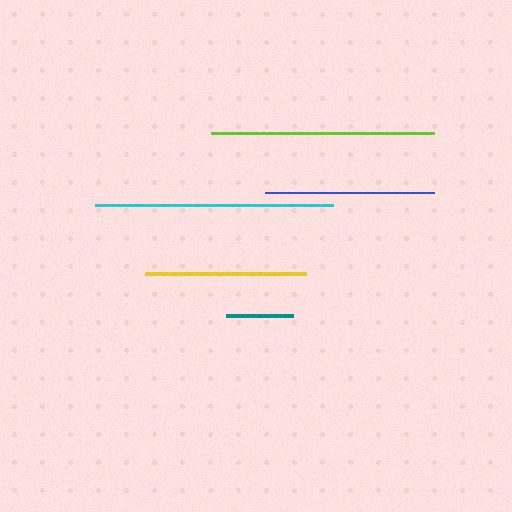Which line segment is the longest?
The cyan line is the longest at approximately 238 pixels.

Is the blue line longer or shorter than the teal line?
The blue line is longer than the teal line.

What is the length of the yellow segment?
The yellow segment is approximately 161 pixels long.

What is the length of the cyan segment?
The cyan segment is approximately 238 pixels long.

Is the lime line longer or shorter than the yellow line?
The lime line is longer than the yellow line.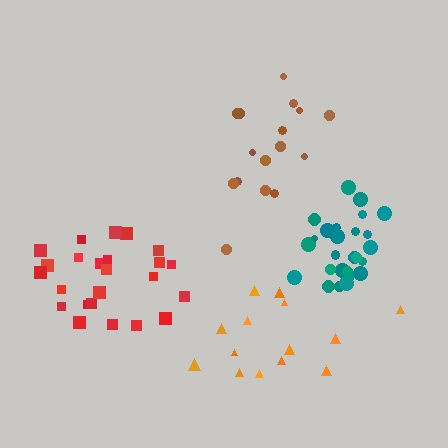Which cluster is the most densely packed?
Teal.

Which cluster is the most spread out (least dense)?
Orange.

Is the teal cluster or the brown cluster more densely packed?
Teal.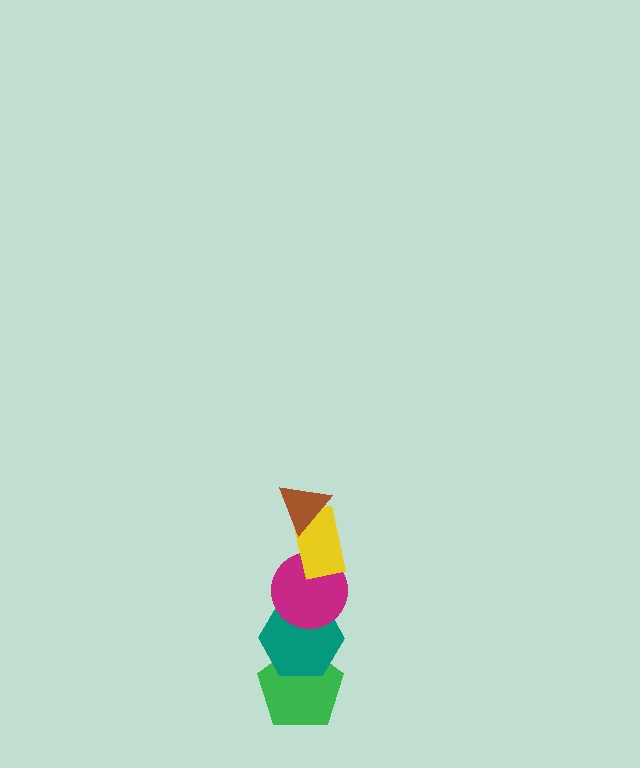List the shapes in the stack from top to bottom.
From top to bottom: the brown triangle, the yellow rectangle, the magenta circle, the teal hexagon, the green pentagon.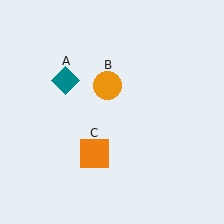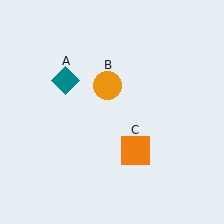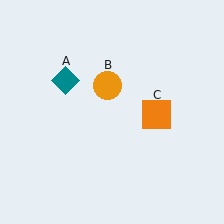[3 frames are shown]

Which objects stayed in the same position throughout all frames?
Teal diamond (object A) and orange circle (object B) remained stationary.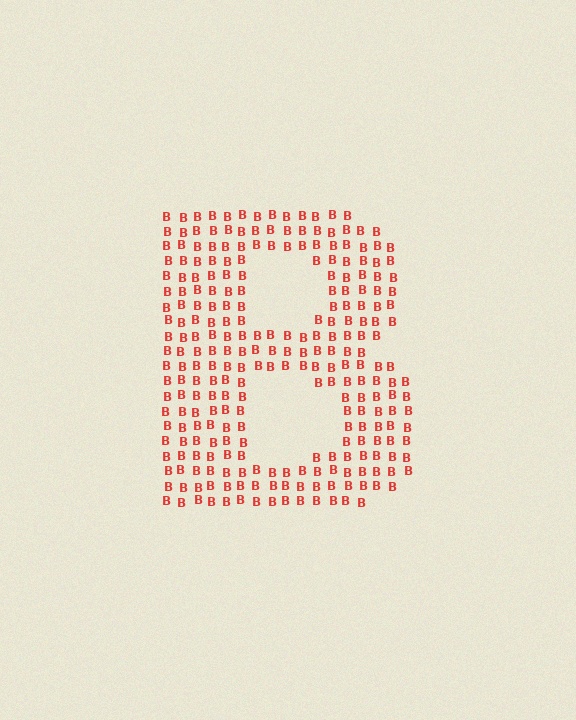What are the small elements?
The small elements are letter B's.